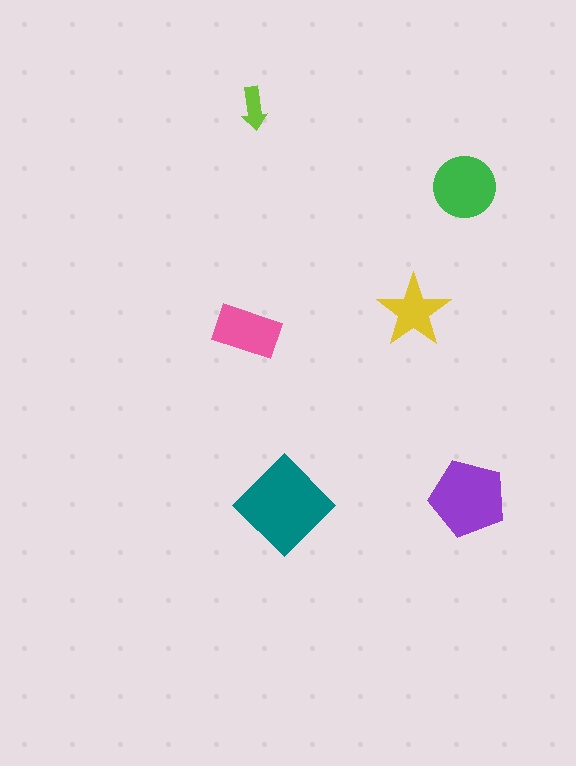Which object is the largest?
The teal diamond.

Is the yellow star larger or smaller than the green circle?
Smaller.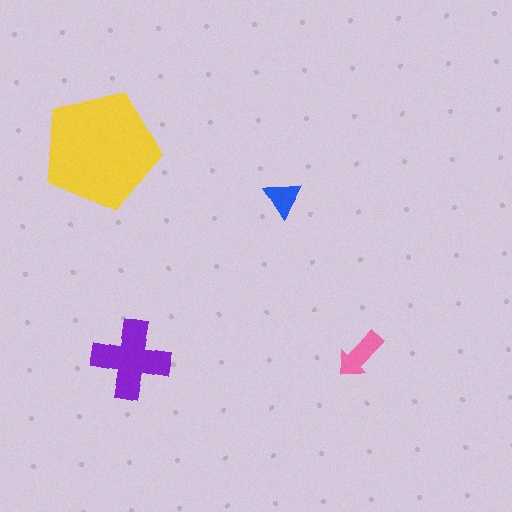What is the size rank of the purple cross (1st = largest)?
2nd.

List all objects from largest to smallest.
The yellow pentagon, the purple cross, the pink arrow, the blue triangle.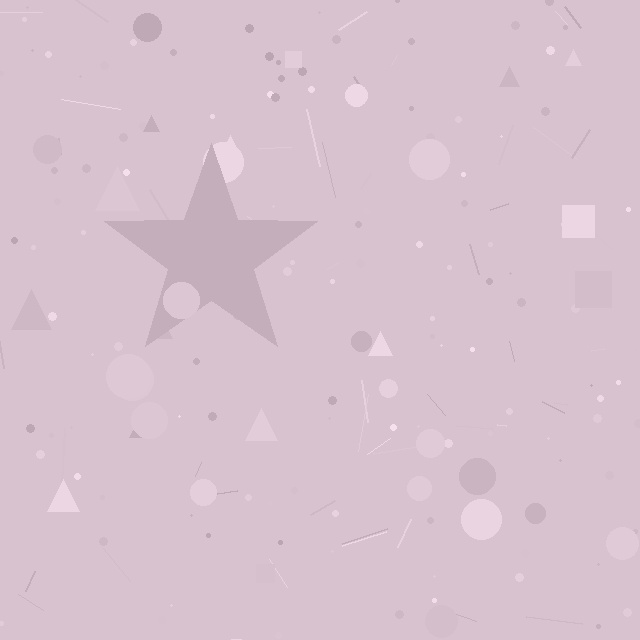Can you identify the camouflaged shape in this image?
The camouflaged shape is a star.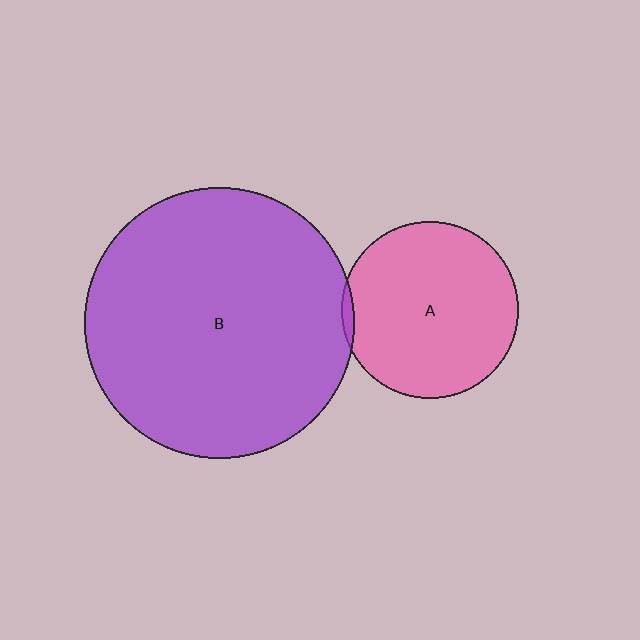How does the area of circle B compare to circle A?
Approximately 2.3 times.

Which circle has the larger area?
Circle B (purple).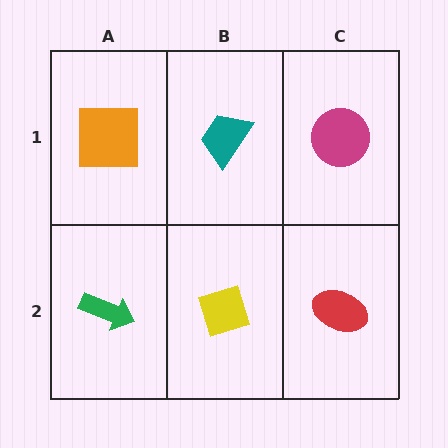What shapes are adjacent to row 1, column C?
A red ellipse (row 2, column C), a teal trapezoid (row 1, column B).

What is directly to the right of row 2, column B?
A red ellipse.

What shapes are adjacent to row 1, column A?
A green arrow (row 2, column A), a teal trapezoid (row 1, column B).